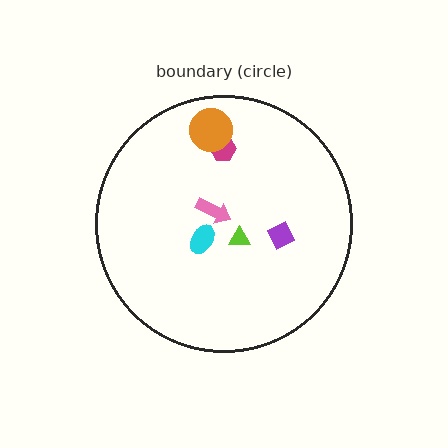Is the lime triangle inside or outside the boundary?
Inside.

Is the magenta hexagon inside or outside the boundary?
Inside.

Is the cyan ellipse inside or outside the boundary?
Inside.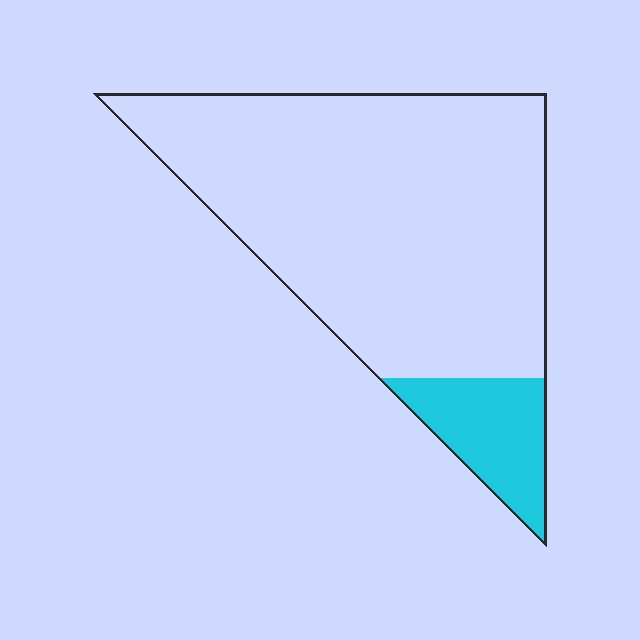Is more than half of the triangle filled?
No.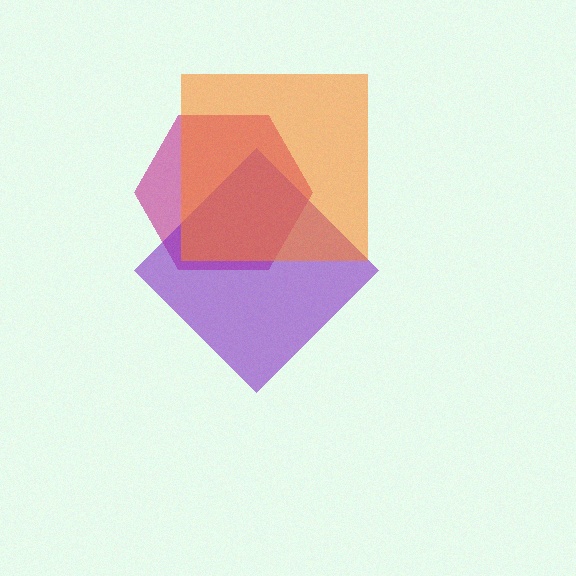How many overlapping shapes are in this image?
There are 3 overlapping shapes in the image.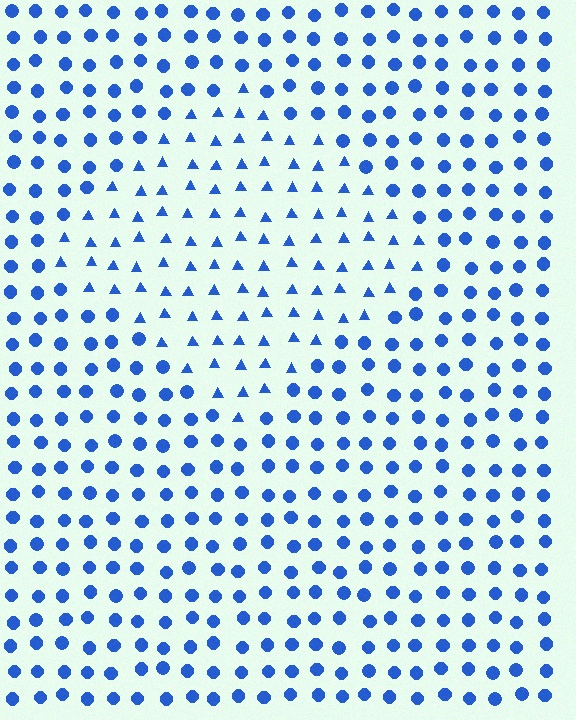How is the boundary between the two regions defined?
The boundary is defined by a change in element shape: triangles inside vs. circles outside. All elements share the same color and spacing.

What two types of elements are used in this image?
The image uses triangles inside the diamond region and circles outside it.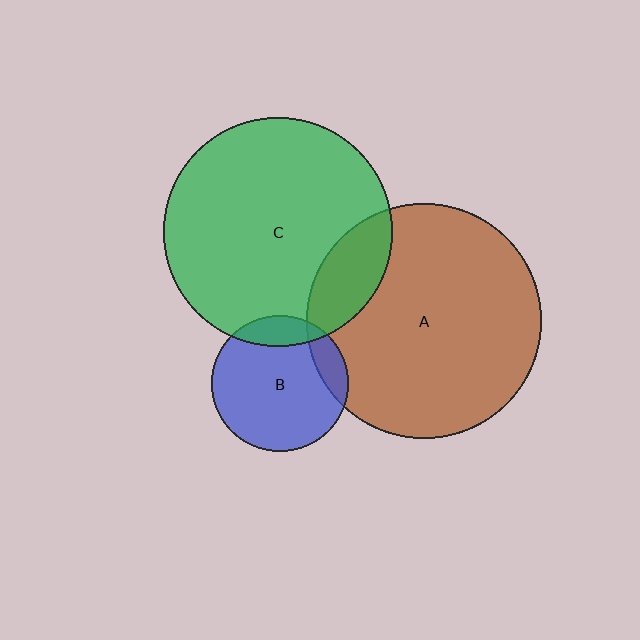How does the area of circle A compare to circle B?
Approximately 3.0 times.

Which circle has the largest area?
Circle A (brown).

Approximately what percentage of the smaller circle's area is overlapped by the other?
Approximately 15%.